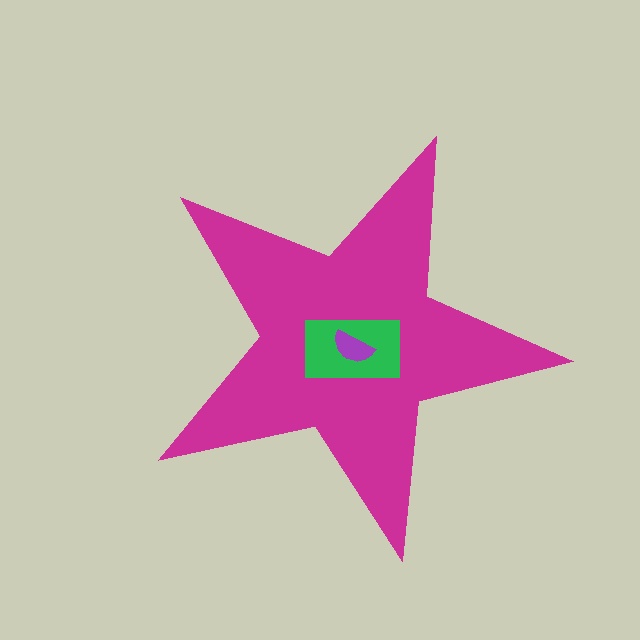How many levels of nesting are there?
3.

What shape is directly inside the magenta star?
The green rectangle.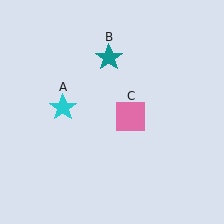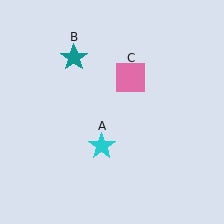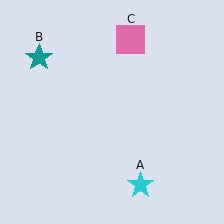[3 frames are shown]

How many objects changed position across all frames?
3 objects changed position: cyan star (object A), teal star (object B), pink square (object C).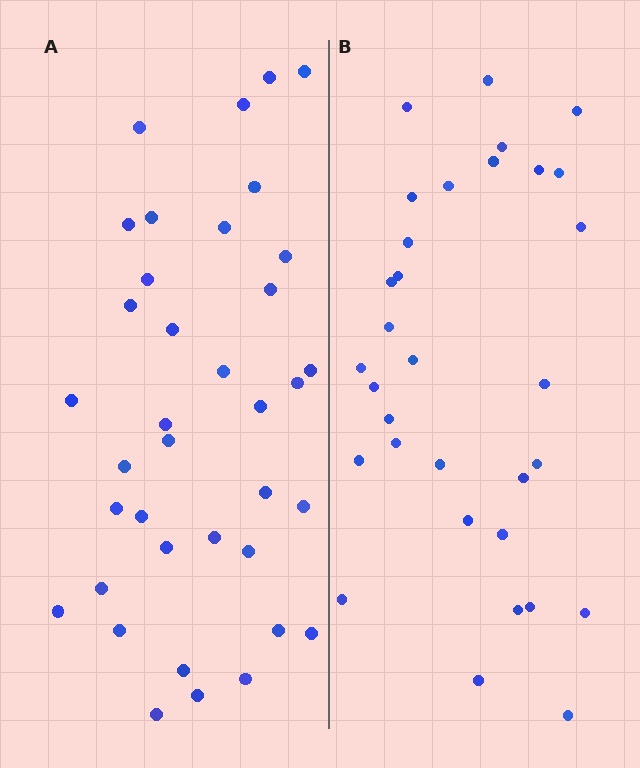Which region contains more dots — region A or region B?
Region A (the left region) has more dots.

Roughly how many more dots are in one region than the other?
Region A has about 5 more dots than region B.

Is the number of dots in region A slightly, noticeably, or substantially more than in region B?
Region A has only slightly more — the two regions are fairly close. The ratio is roughly 1.2 to 1.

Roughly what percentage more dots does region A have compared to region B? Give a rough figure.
About 15% more.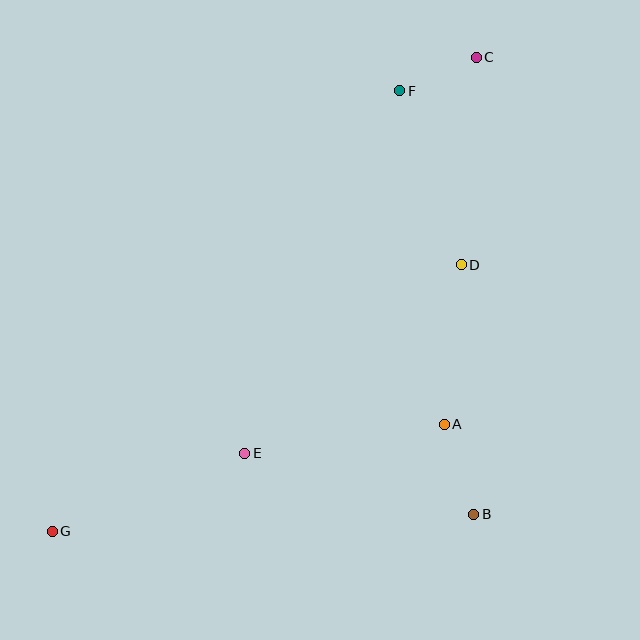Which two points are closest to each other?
Points C and F are closest to each other.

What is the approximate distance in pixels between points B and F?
The distance between B and F is approximately 430 pixels.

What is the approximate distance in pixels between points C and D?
The distance between C and D is approximately 208 pixels.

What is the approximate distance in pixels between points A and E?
The distance between A and E is approximately 202 pixels.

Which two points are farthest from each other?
Points C and G are farthest from each other.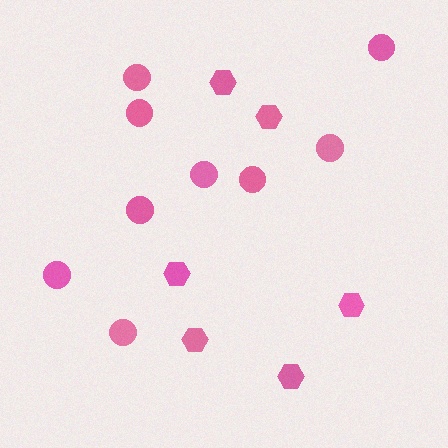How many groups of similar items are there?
There are 2 groups: one group of circles (9) and one group of hexagons (6).